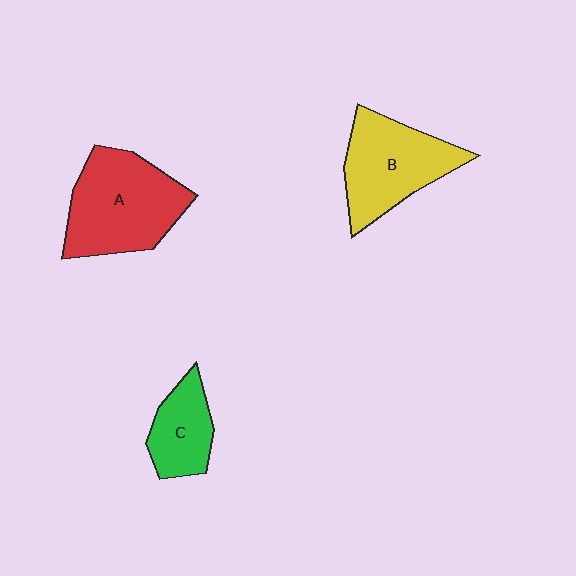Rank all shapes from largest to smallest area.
From largest to smallest: A (red), B (yellow), C (green).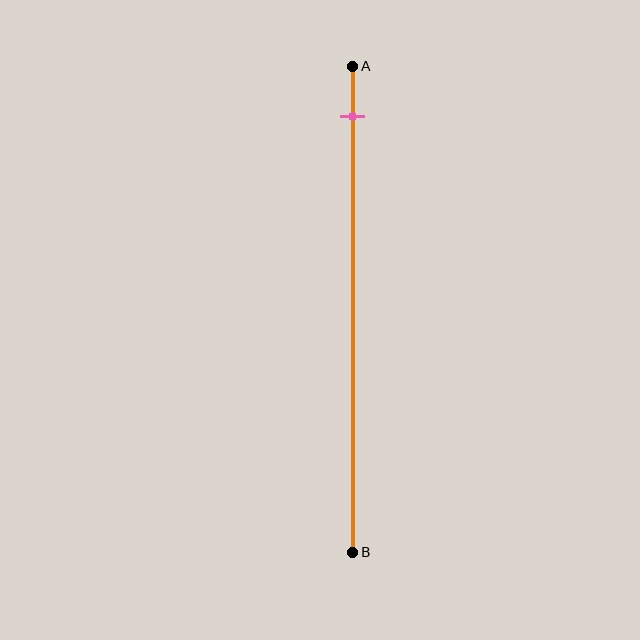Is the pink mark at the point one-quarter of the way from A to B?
No, the mark is at about 10% from A, not at the 25% one-quarter point.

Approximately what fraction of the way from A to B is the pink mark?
The pink mark is approximately 10% of the way from A to B.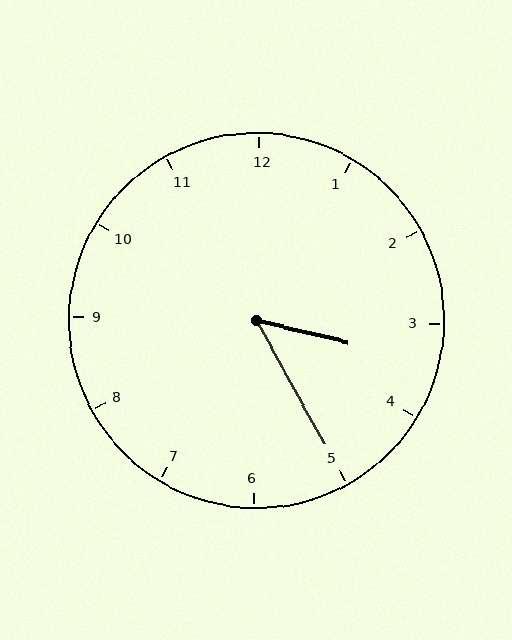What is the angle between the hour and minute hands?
Approximately 48 degrees.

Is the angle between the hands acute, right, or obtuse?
It is acute.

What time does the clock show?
3:25.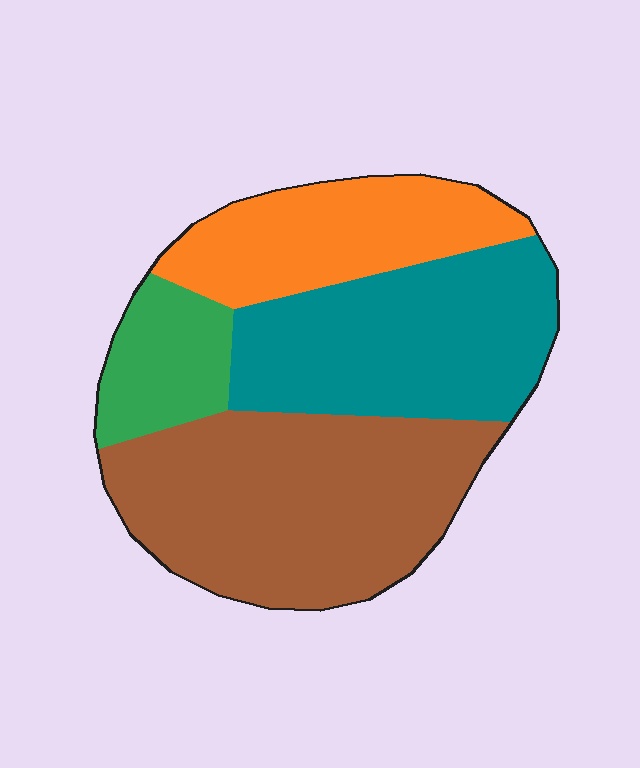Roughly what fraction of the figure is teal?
Teal takes up about one third (1/3) of the figure.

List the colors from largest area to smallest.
From largest to smallest: brown, teal, orange, green.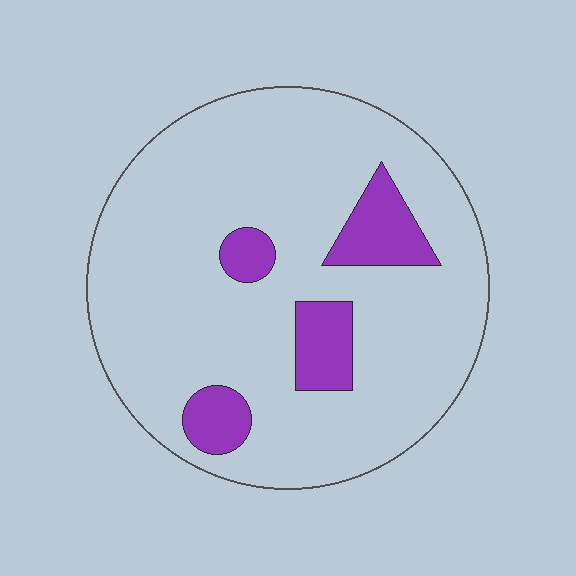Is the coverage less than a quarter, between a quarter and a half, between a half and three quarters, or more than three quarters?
Less than a quarter.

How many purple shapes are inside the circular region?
4.